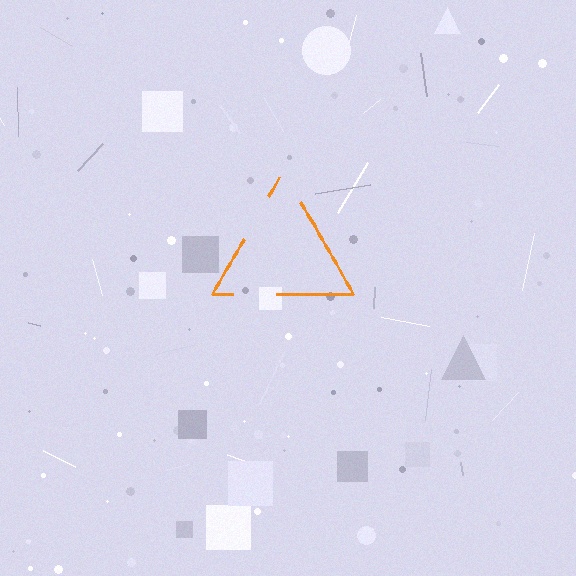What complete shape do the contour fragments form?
The contour fragments form a triangle.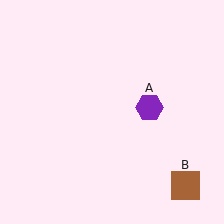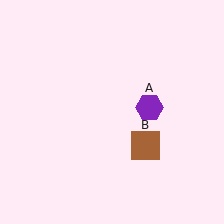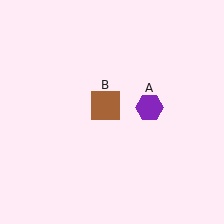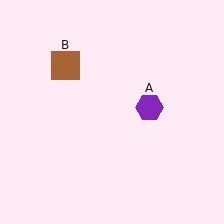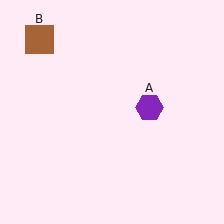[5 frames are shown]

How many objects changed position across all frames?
1 object changed position: brown square (object B).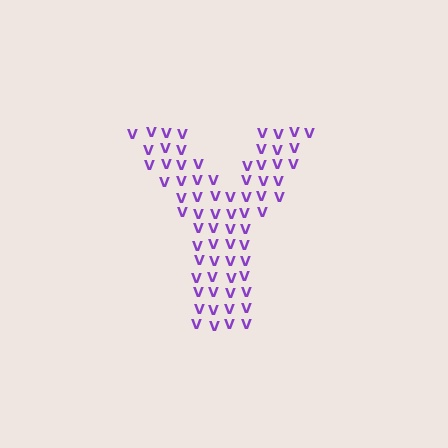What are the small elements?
The small elements are letter V's.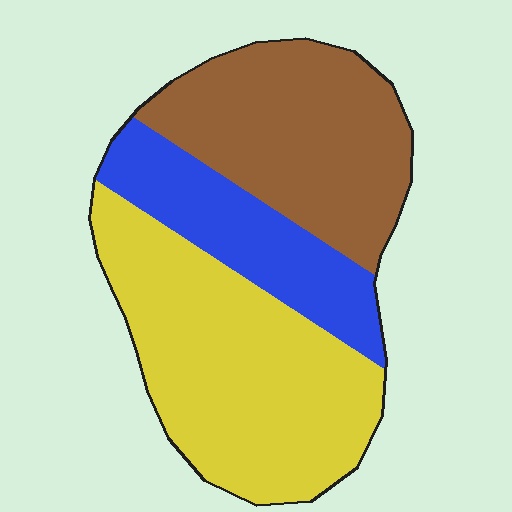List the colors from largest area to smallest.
From largest to smallest: yellow, brown, blue.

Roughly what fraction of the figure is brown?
Brown covers around 35% of the figure.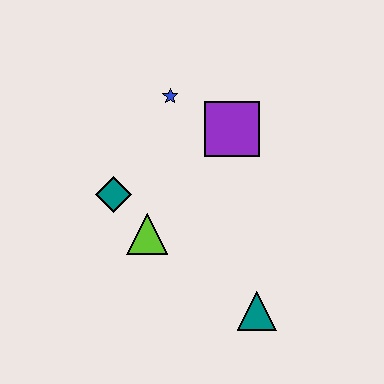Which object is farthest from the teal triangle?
The blue star is farthest from the teal triangle.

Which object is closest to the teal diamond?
The lime triangle is closest to the teal diamond.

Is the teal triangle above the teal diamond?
No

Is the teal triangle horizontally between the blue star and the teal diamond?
No